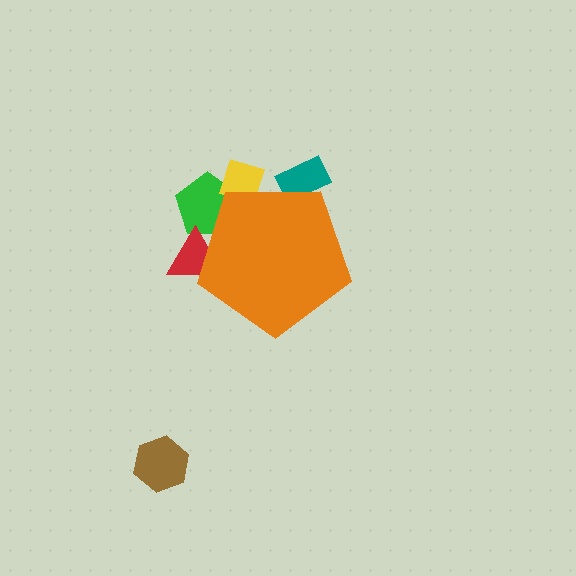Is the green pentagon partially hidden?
Yes, the green pentagon is partially hidden behind the orange pentagon.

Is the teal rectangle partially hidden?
Yes, the teal rectangle is partially hidden behind the orange pentagon.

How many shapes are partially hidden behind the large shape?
4 shapes are partially hidden.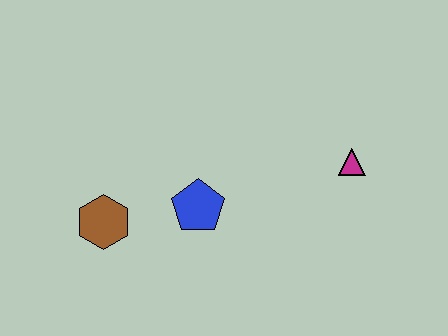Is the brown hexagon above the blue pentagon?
No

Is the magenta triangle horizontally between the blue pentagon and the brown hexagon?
No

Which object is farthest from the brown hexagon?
The magenta triangle is farthest from the brown hexagon.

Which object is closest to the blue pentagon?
The brown hexagon is closest to the blue pentagon.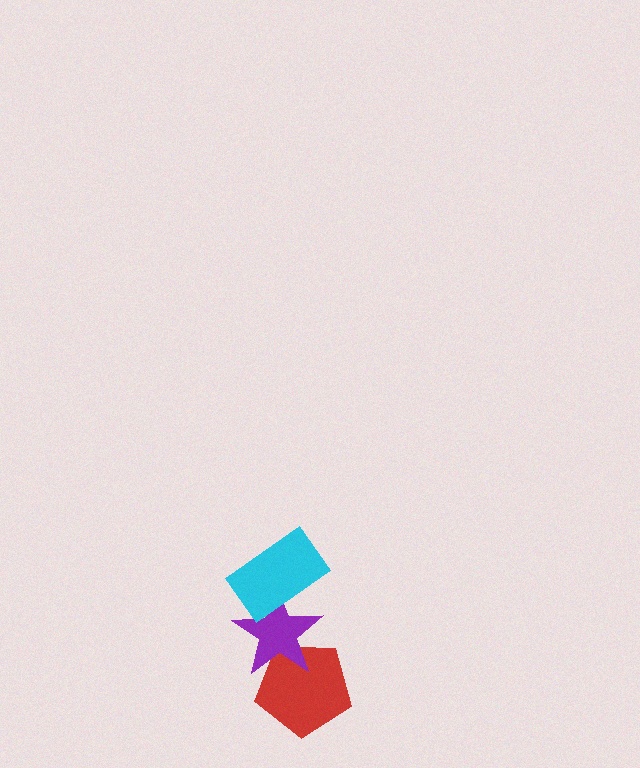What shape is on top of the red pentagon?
The purple star is on top of the red pentagon.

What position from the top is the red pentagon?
The red pentagon is 3rd from the top.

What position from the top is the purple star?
The purple star is 2nd from the top.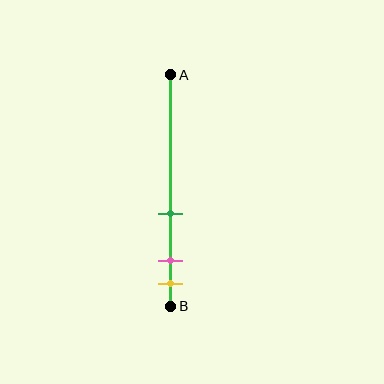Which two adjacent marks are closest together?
The pink and yellow marks are the closest adjacent pair.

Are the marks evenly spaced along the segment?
No, the marks are not evenly spaced.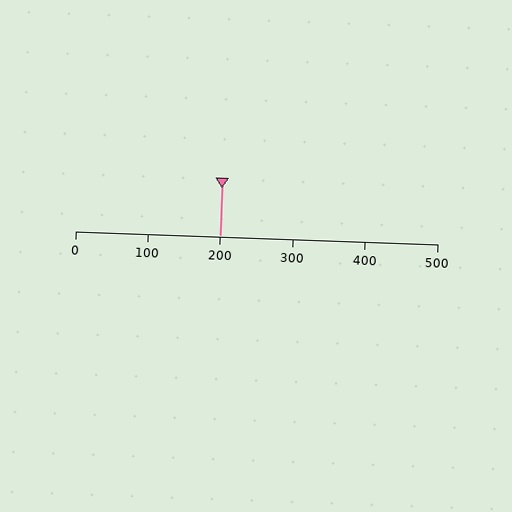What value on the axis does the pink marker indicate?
The marker indicates approximately 200.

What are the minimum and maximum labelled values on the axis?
The axis runs from 0 to 500.